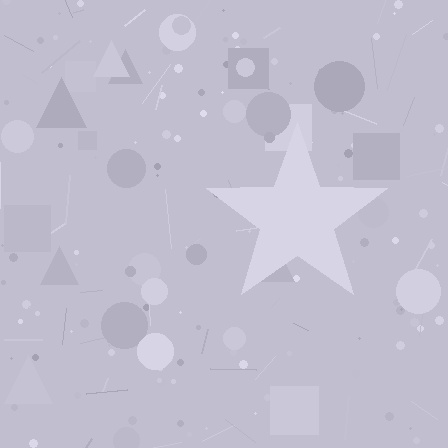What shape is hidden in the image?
A star is hidden in the image.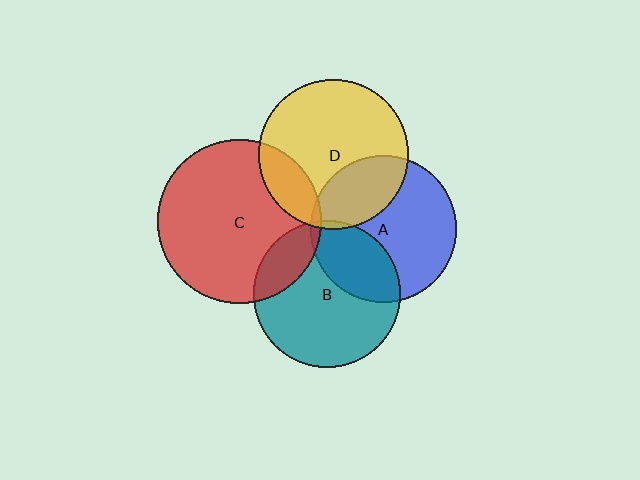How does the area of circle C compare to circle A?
Approximately 1.2 times.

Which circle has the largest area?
Circle C (red).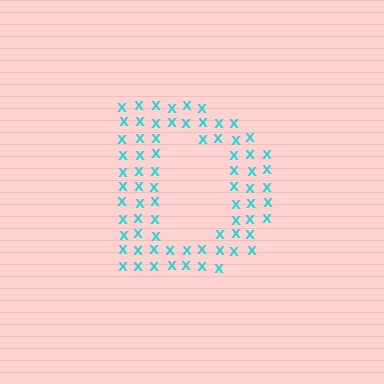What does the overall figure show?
The overall figure shows the letter D.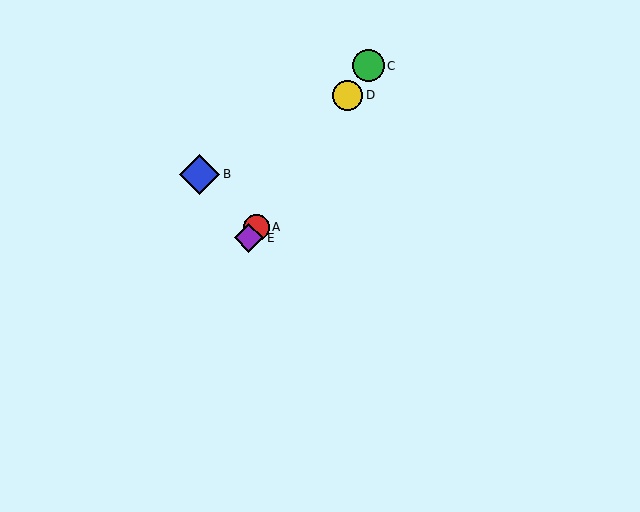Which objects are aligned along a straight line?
Objects A, C, D, E are aligned along a straight line.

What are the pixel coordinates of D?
Object D is at (348, 95).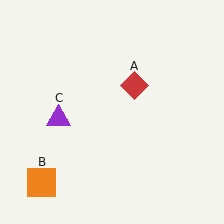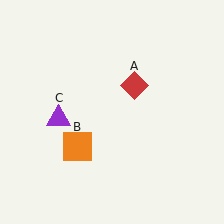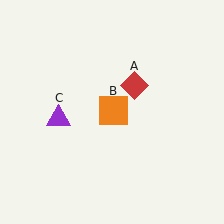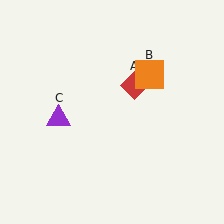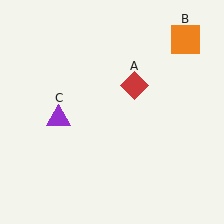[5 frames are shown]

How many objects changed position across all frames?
1 object changed position: orange square (object B).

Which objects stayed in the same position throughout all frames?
Red diamond (object A) and purple triangle (object C) remained stationary.